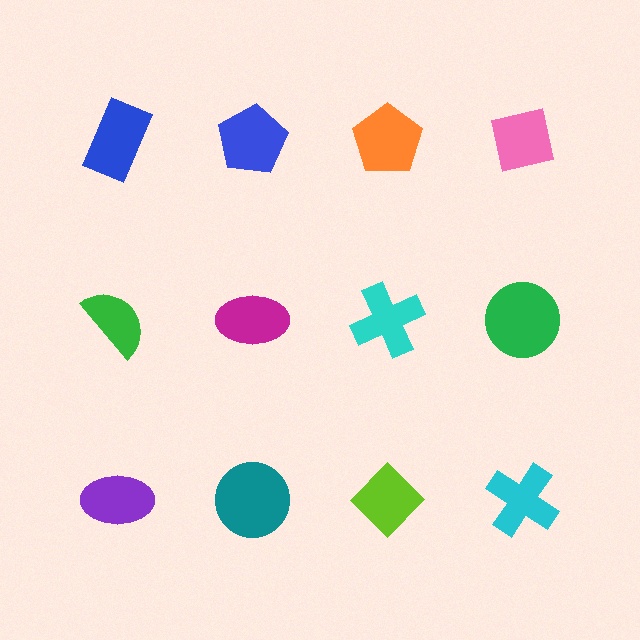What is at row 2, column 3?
A cyan cross.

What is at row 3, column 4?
A cyan cross.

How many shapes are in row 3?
4 shapes.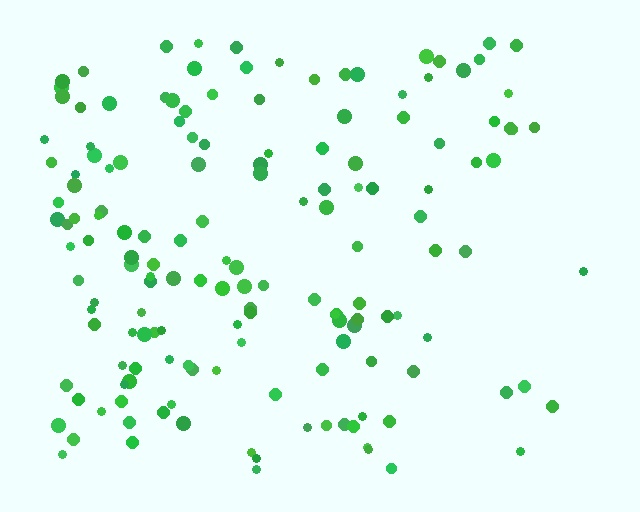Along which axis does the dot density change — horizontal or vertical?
Horizontal.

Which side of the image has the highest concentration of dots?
The left.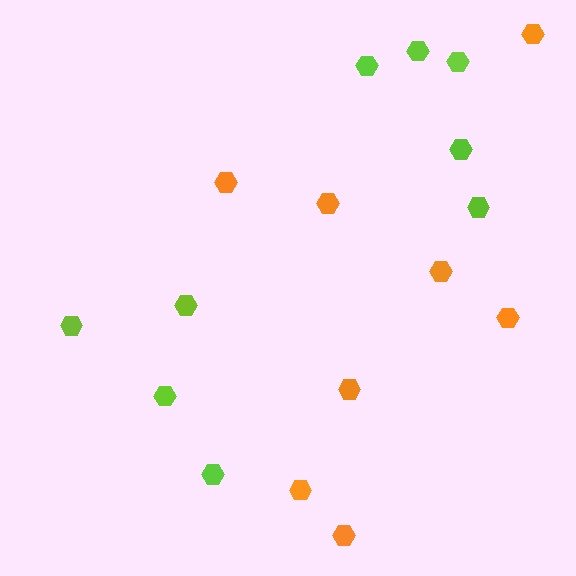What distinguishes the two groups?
There are 2 groups: one group of orange hexagons (8) and one group of lime hexagons (9).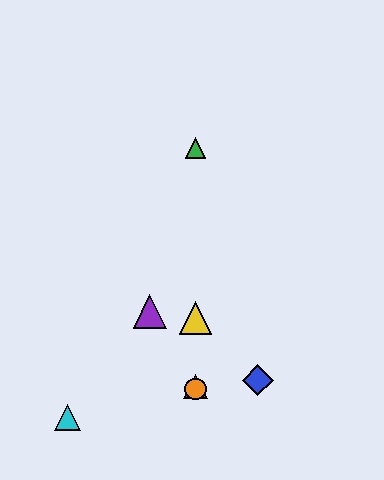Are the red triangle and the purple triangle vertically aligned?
No, the red triangle is at x≈195 and the purple triangle is at x≈150.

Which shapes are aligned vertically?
The red triangle, the green triangle, the yellow triangle, the orange circle are aligned vertically.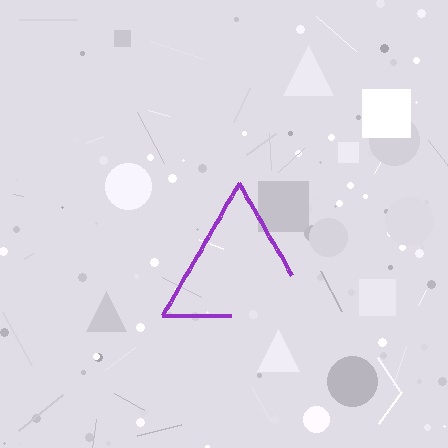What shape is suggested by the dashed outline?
The dashed outline suggests a triangle.